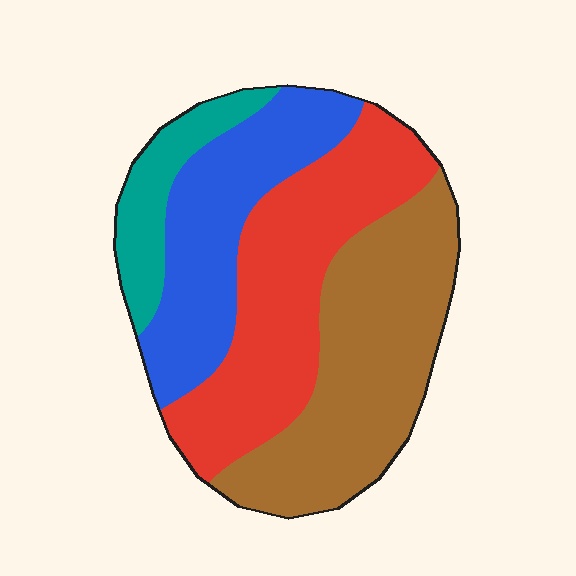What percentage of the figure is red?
Red covers roughly 30% of the figure.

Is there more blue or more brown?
Brown.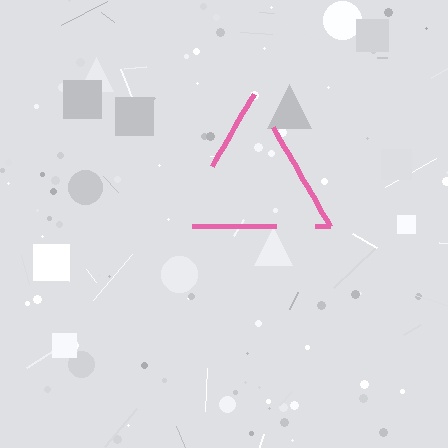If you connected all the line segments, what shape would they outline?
They would outline a triangle.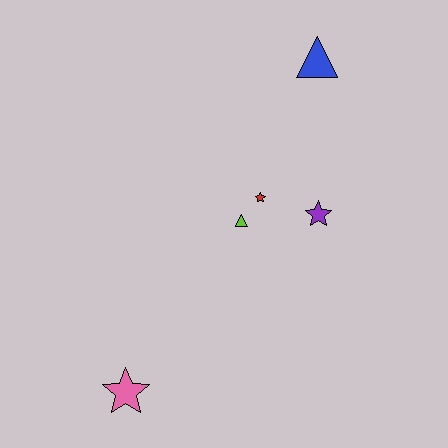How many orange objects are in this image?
There are no orange objects.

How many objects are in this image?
There are 5 objects.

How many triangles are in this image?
There are 2 triangles.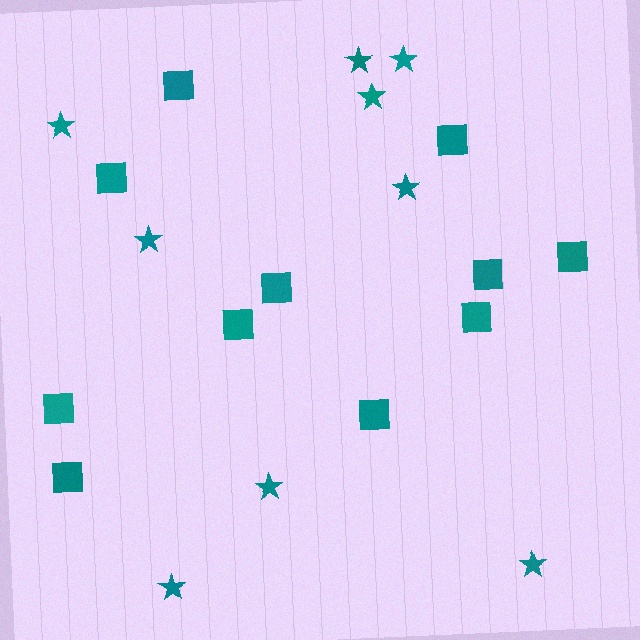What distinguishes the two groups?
There are 2 groups: one group of squares (11) and one group of stars (9).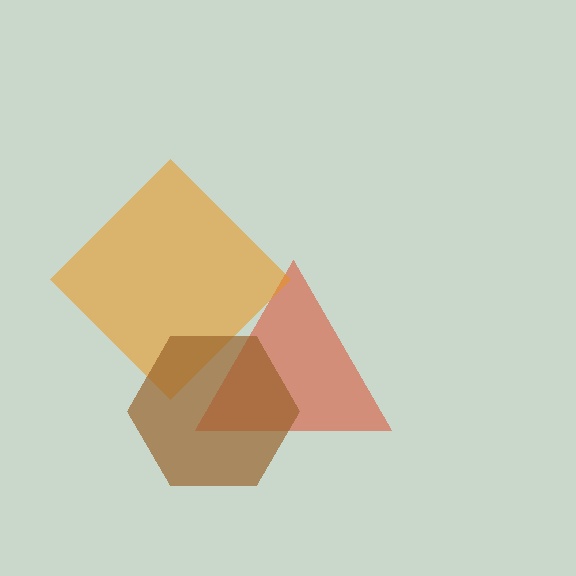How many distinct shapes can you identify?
There are 3 distinct shapes: a red triangle, an orange diamond, a brown hexagon.